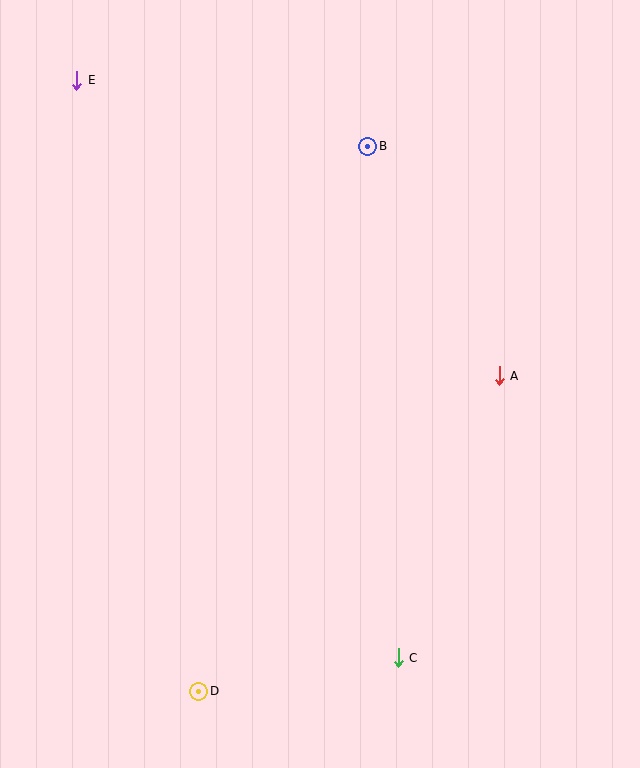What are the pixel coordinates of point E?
Point E is at (77, 81).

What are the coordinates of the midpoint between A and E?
The midpoint between A and E is at (288, 228).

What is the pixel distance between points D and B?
The distance between D and B is 571 pixels.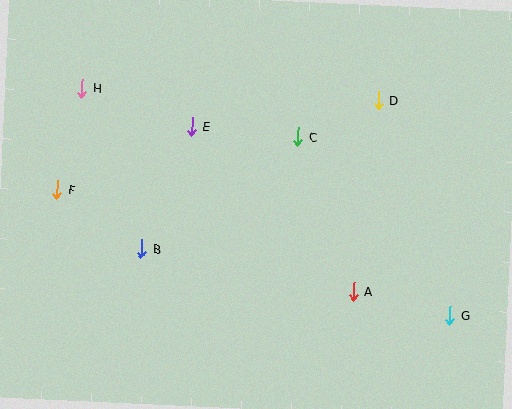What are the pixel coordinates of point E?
Point E is at (192, 126).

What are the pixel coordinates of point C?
Point C is at (298, 137).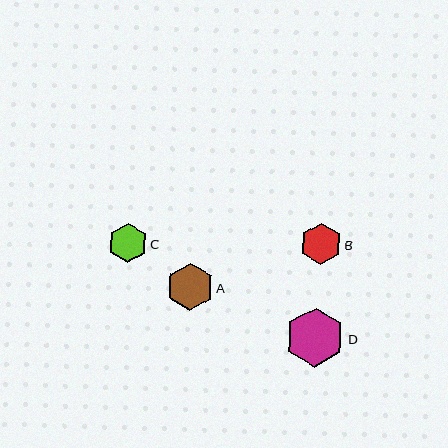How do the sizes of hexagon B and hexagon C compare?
Hexagon B and hexagon C are approximately the same size.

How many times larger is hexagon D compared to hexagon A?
Hexagon D is approximately 1.2 times the size of hexagon A.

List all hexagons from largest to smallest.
From largest to smallest: D, A, B, C.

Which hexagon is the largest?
Hexagon D is the largest with a size of approximately 59 pixels.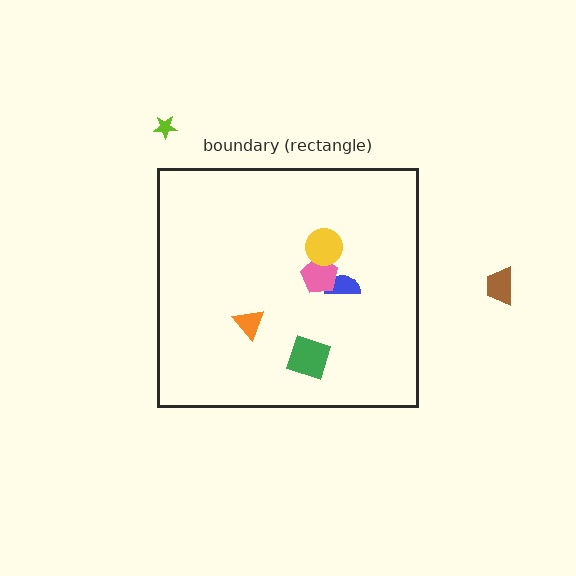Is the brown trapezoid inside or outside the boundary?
Outside.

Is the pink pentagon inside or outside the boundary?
Inside.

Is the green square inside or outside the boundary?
Inside.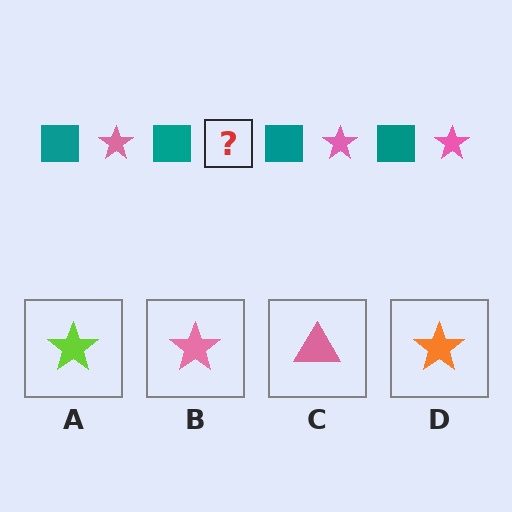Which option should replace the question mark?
Option B.